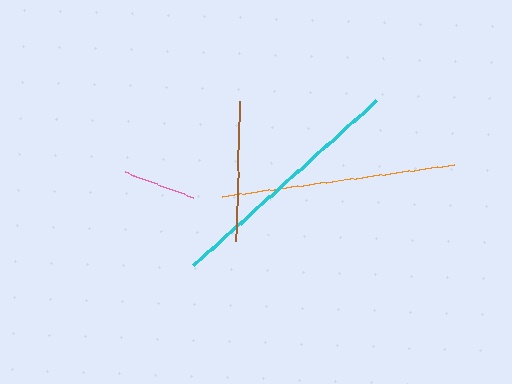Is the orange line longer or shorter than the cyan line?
The cyan line is longer than the orange line.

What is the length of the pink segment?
The pink segment is approximately 72 pixels long.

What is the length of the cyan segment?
The cyan segment is approximately 246 pixels long.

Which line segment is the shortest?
The pink line is the shortest at approximately 72 pixels.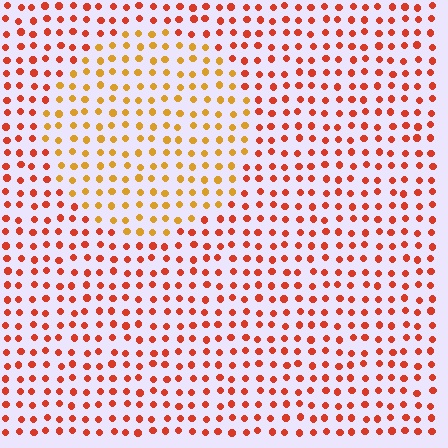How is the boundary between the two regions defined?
The boundary is defined purely by a slight shift in hue (about 34 degrees). Spacing, size, and orientation are identical on both sides.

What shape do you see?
I see a circle.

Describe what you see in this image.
The image is filled with small red elements in a uniform arrangement. A circle-shaped region is visible where the elements are tinted to a slightly different hue, forming a subtle color boundary.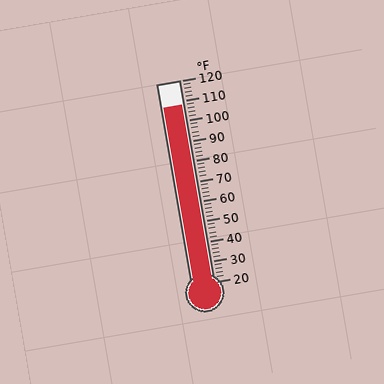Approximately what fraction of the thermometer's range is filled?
The thermometer is filled to approximately 90% of its range.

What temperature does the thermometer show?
The thermometer shows approximately 108°F.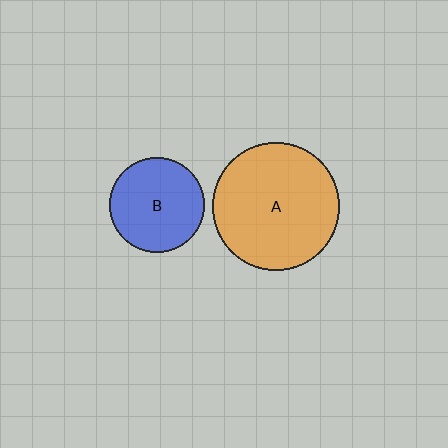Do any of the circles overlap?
No, none of the circles overlap.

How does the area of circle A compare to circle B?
Approximately 1.8 times.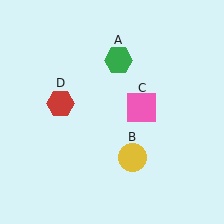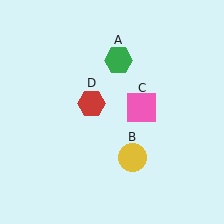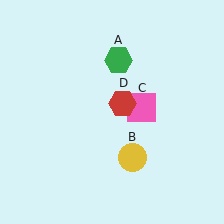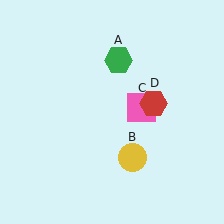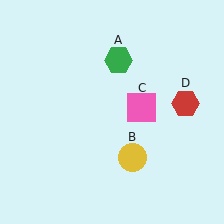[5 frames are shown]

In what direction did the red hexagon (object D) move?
The red hexagon (object D) moved right.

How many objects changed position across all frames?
1 object changed position: red hexagon (object D).